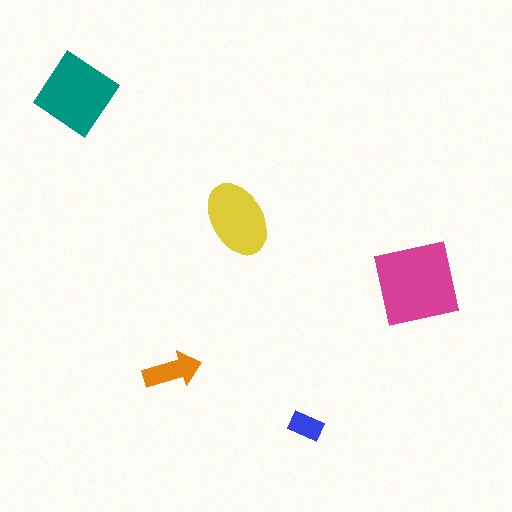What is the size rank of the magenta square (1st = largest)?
1st.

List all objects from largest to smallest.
The magenta square, the teal diamond, the yellow ellipse, the orange arrow, the blue rectangle.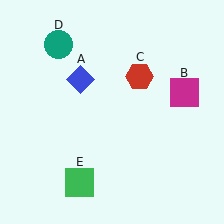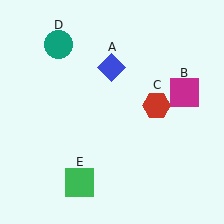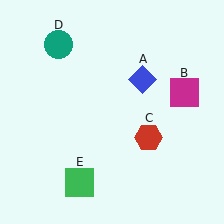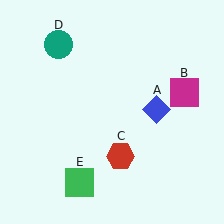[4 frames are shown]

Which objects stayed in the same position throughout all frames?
Magenta square (object B) and teal circle (object D) and green square (object E) remained stationary.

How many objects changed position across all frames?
2 objects changed position: blue diamond (object A), red hexagon (object C).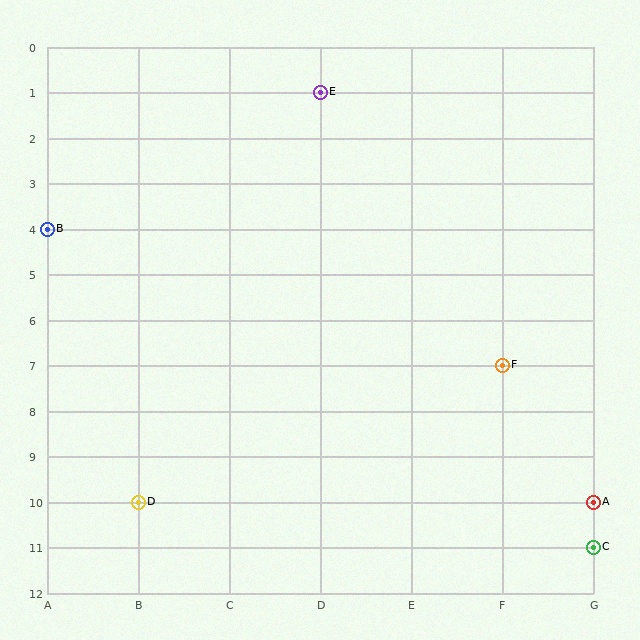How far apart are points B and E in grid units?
Points B and E are 3 columns and 3 rows apart (about 4.2 grid units diagonally).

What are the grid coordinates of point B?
Point B is at grid coordinates (A, 4).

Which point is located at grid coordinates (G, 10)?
Point A is at (G, 10).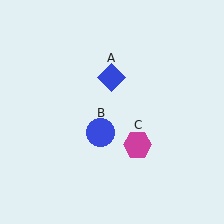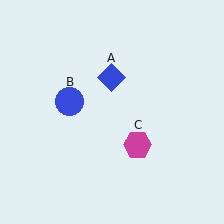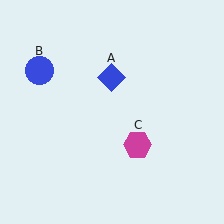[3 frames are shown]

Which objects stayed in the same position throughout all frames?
Blue diamond (object A) and magenta hexagon (object C) remained stationary.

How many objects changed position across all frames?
1 object changed position: blue circle (object B).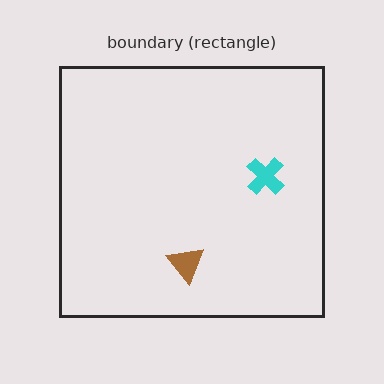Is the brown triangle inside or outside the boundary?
Inside.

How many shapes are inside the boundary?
2 inside, 0 outside.